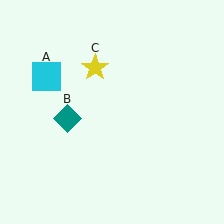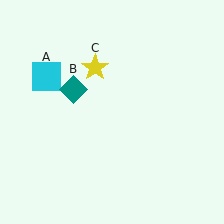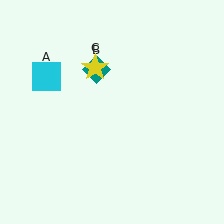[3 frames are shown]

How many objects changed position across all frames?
1 object changed position: teal diamond (object B).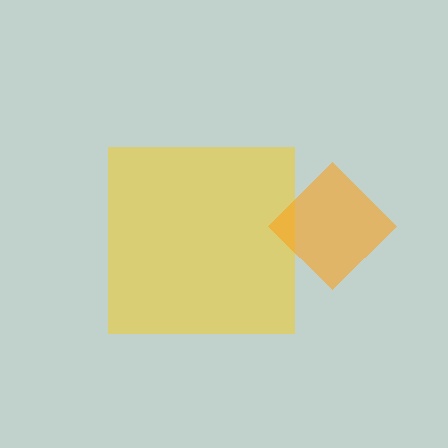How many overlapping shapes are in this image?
There are 2 overlapping shapes in the image.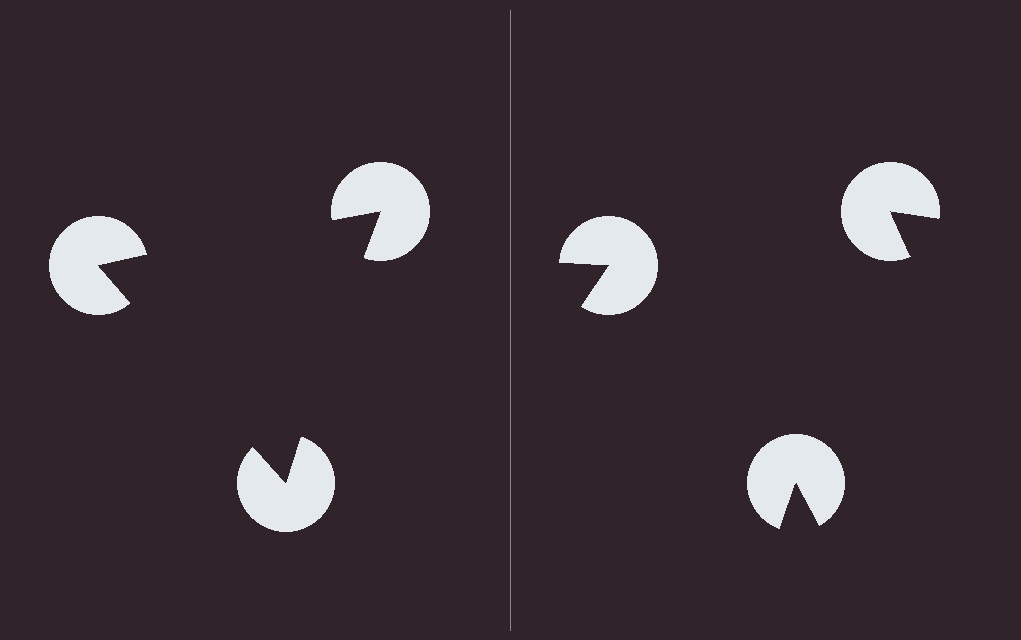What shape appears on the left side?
An illusory triangle.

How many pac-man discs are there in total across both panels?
6 — 3 on each side.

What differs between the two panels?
The pac-man discs are positioned identically on both sides; only the wedge orientations differ. On the left they align to a triangle; on the right they are misaligned.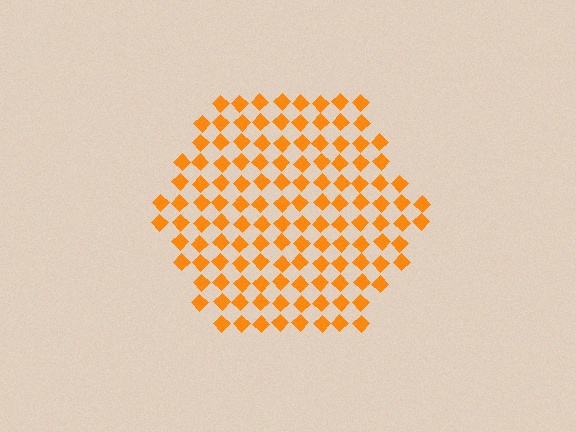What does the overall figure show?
The overall figure shows a hexagon.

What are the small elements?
The small elements are diamonds.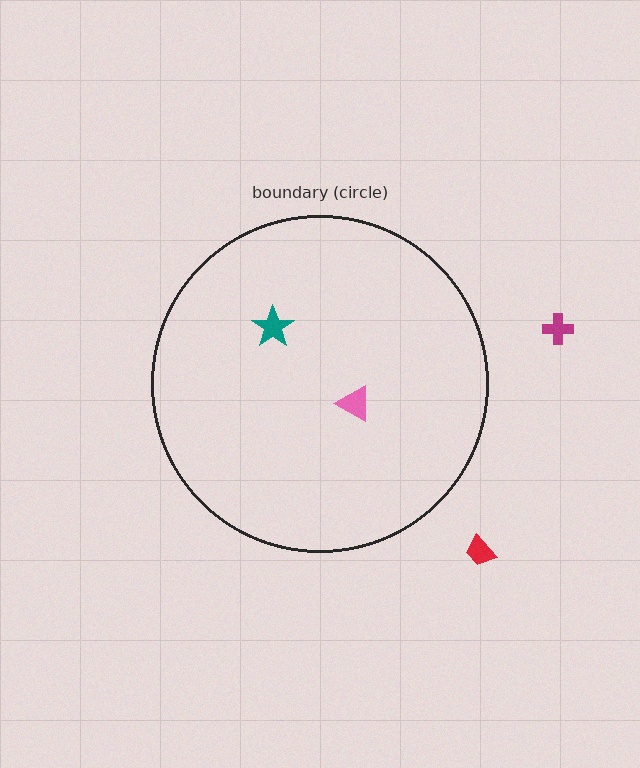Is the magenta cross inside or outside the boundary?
Outside.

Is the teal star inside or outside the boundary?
Inside.